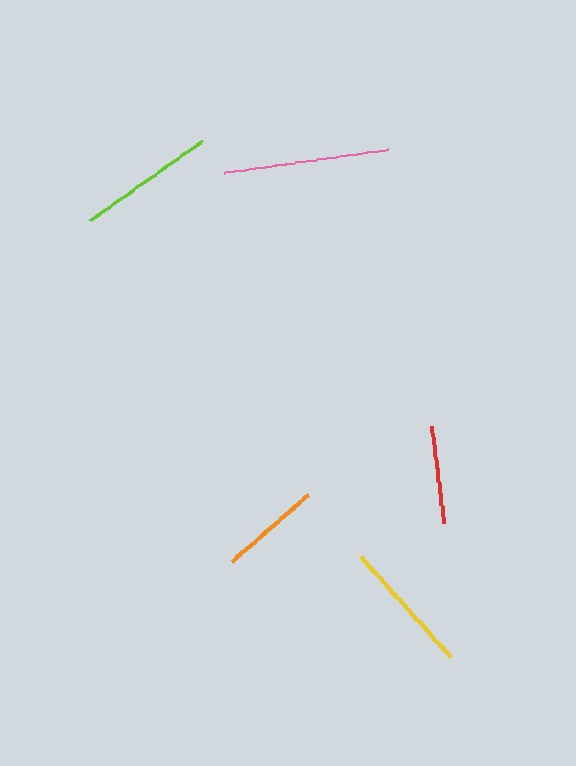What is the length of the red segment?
The red segment is approximately 99 pixels long.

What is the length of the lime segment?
The lime segment is approximately 137 pixels long.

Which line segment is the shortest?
The red line is the shortest at approximately 99 pixels.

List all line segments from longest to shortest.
From longest to shortest: pink, lime, yellow, orange, red.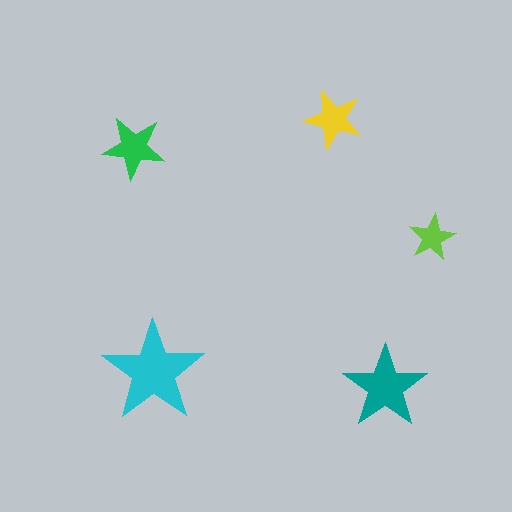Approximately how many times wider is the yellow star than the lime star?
About 1.5 times wider.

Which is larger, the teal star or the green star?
The teal one.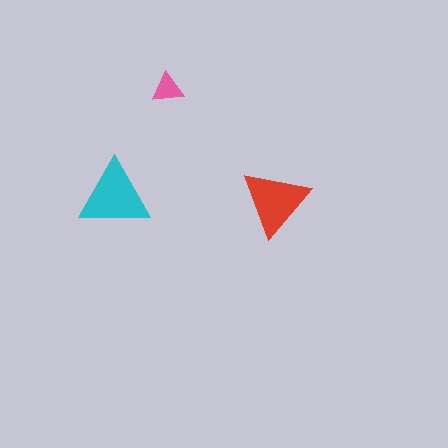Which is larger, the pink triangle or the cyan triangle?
The cyan one.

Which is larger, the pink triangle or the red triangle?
The red one.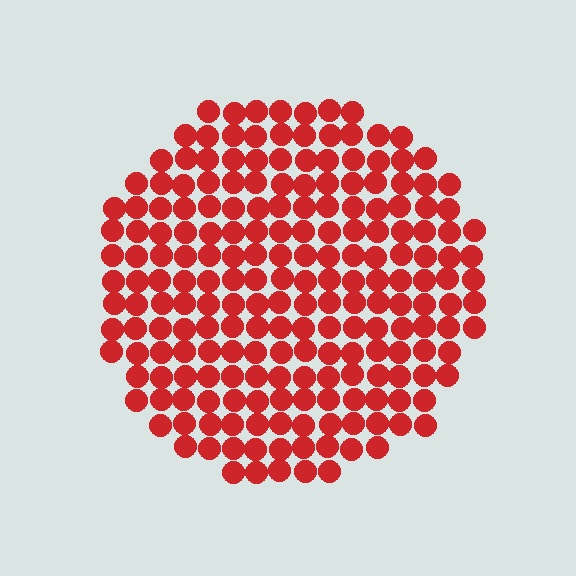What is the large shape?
The large shape is a circle.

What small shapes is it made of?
It is made of small circles.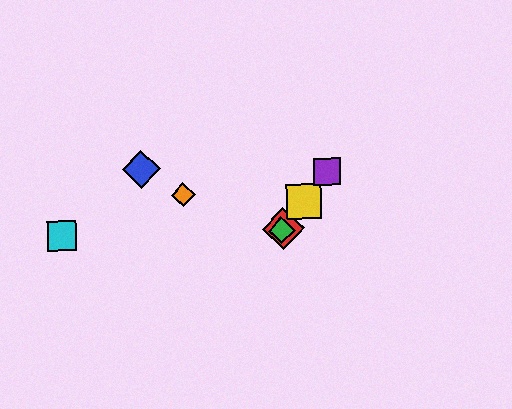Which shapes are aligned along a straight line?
The red diamond, the green diamond, the yellow square, the purple square are aligned along a straight line.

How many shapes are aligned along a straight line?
4 shapes (the red diamond, the green diamond, the yellow square, the purple square) are aligned along a straight line.